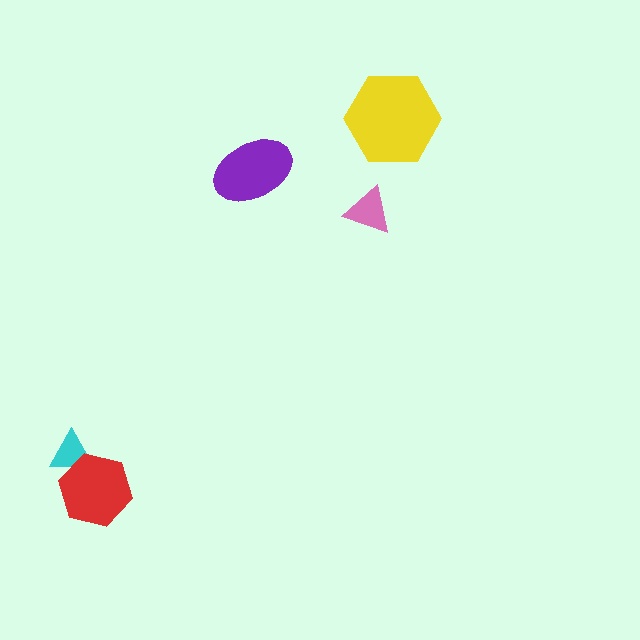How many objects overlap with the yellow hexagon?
0 objects overlap with the yellow hexagon.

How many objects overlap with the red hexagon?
1 object overlaps with the red hexagon.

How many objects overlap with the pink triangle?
0 objects overlap with the pink triangle.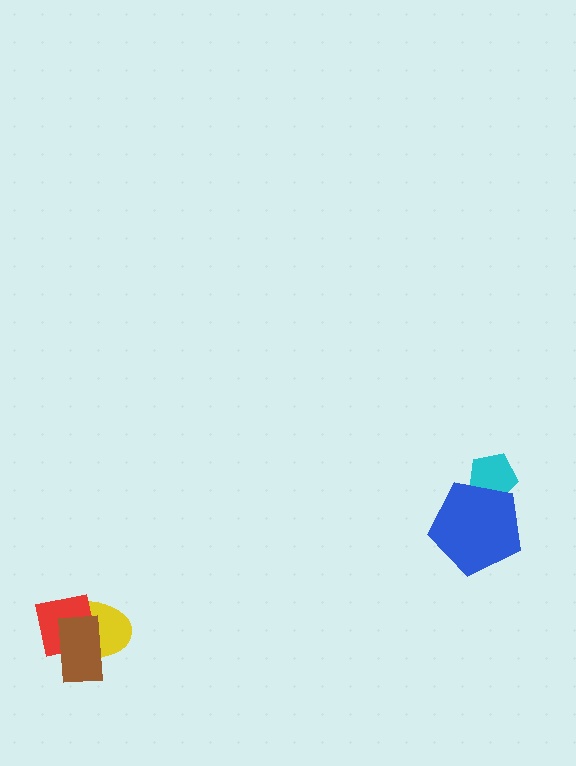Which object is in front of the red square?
The brown rectangle is in front of the red square.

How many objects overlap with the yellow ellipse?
2 objects overlap with the yellow ellipse.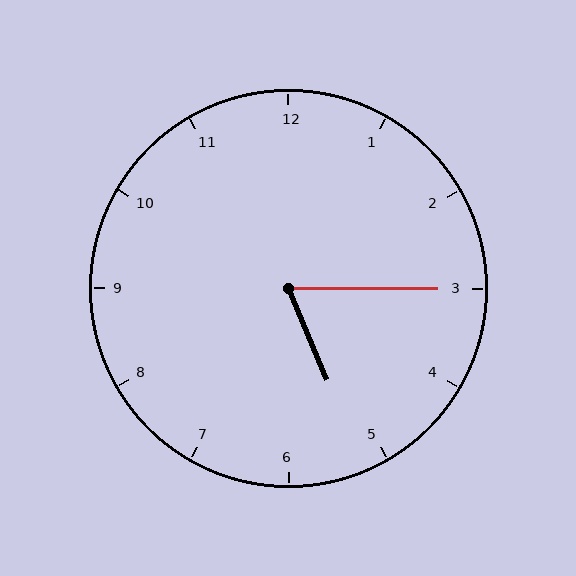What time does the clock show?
5:15.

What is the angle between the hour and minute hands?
Approximately 68 degrees.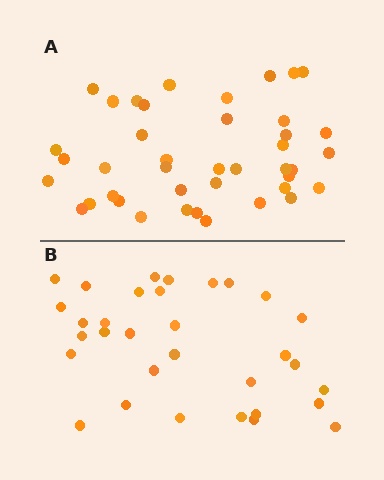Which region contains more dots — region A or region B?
Region A (the top region) has more dots.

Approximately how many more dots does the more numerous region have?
Region A has roughly 8 or so more dots than region B.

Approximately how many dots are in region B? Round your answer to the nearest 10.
About 30 dots. (The exact count is 32, which rounds to 30.)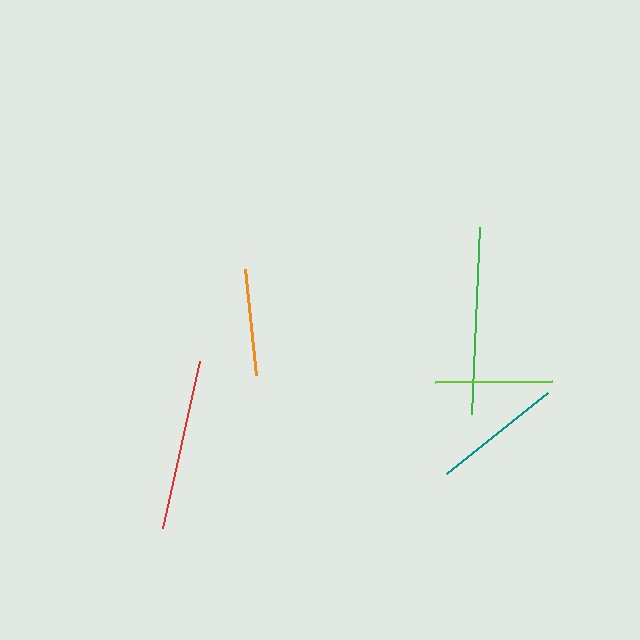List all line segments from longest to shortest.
From longest to shortest: green, red, teal, lime, orange.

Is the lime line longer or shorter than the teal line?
The teal line is longer than the lime line.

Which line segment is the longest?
The green line is the longest at approximately 188 pixels.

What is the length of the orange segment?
The orange segment is approximately 106 pixels long.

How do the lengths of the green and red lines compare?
The green and red lines are approximately the same length.